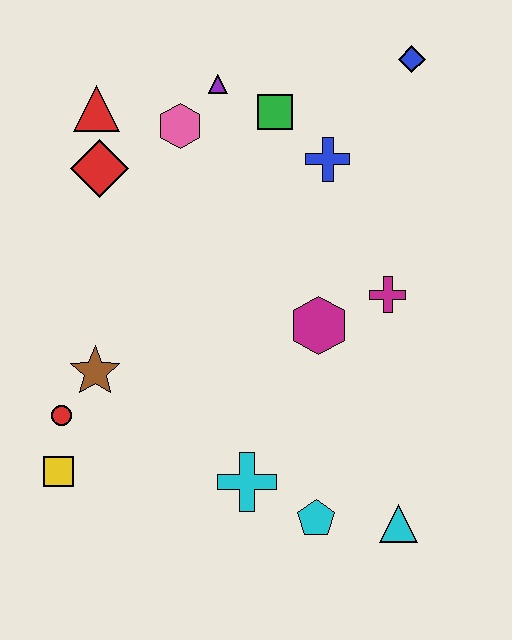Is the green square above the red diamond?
Yes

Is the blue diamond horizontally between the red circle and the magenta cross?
No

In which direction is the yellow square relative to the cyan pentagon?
The yellow square is to the left of the cyan pentagon.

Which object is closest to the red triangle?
The red diamond is closest to the red triangle.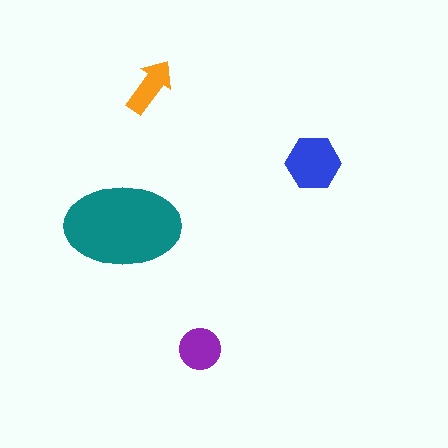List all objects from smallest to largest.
The orange arrow, the purple circle, the blue hexagon, the teal ellipse.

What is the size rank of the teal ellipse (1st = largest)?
1st.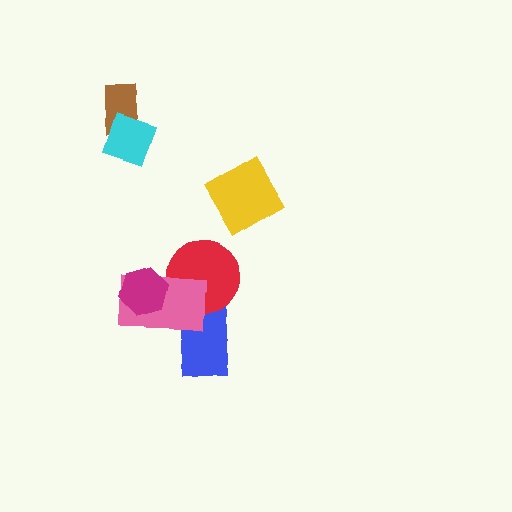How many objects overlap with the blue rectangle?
2 objects overlap with the blue rectangle.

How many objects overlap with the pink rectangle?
3 objects overlap with the pink rectangle.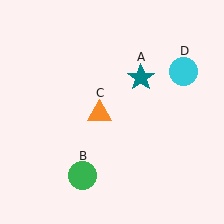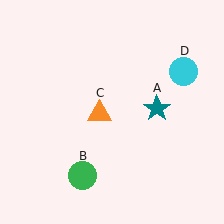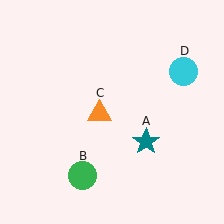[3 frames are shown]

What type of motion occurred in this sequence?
The teal star (object A) rotated clockwise around the center of the scene.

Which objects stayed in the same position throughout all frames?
Green circle (object B) and orange triangle (object C) and cyan circle (object D) remained stationary.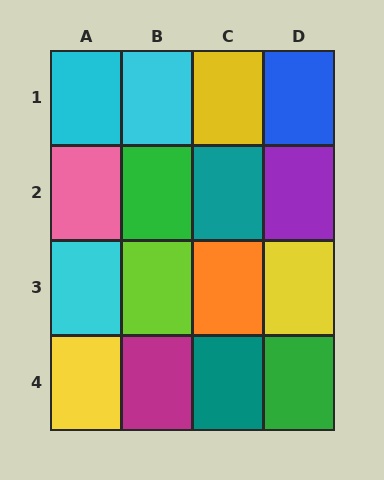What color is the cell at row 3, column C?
Orange.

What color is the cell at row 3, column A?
Cyan.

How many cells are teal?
2 cells are teal.